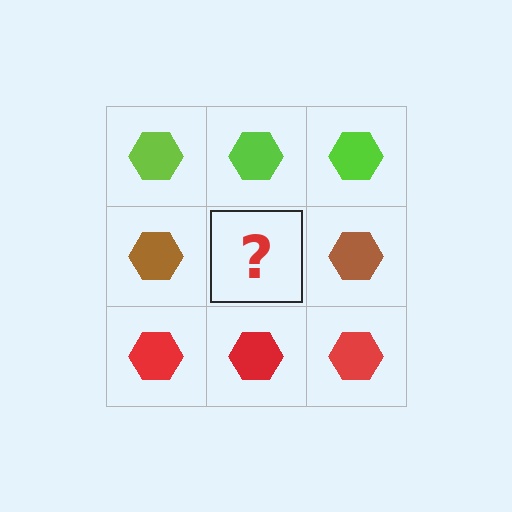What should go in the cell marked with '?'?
The missing cell should contain a brown hexagon.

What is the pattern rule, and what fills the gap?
The rule is that each row has a consistent color. The gap should be filled with a brown hexagon.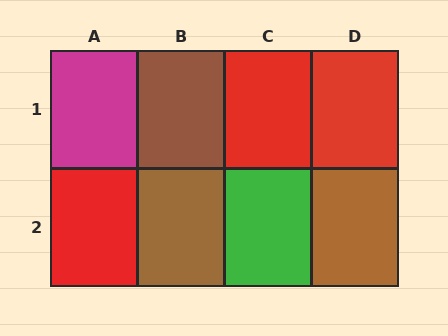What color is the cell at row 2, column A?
Red.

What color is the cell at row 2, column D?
Brown.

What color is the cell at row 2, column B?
Brown.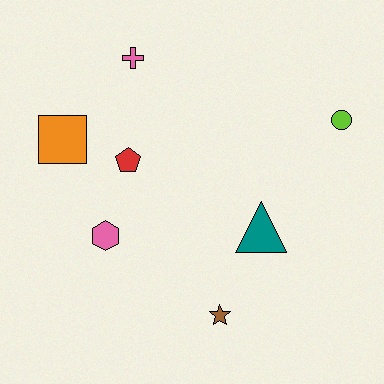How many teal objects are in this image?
There is 1 teal object.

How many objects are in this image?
There are 7 objects.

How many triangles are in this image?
There is 1 triangle.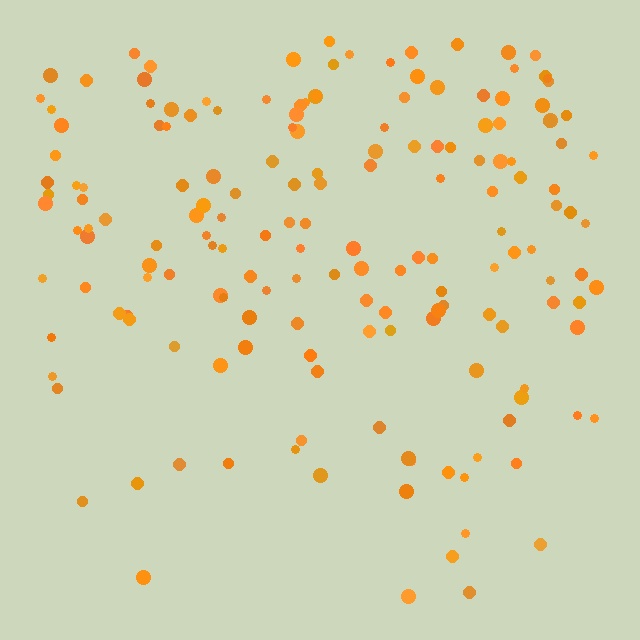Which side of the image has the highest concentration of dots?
The top.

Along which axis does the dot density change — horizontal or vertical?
Vertical.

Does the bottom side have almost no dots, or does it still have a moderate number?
Still a moderate number, just noticeably fewer than the top.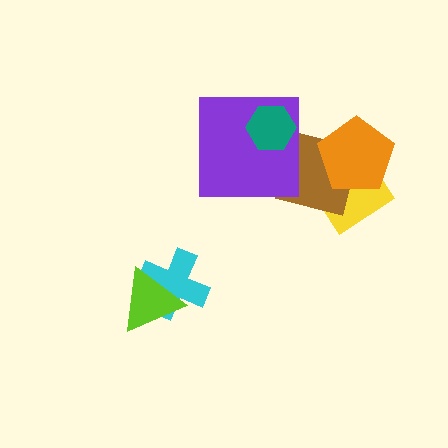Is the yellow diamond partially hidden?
Yes, it is partially covered by another shape.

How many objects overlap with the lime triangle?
1 object overlaps with the lime triangle.